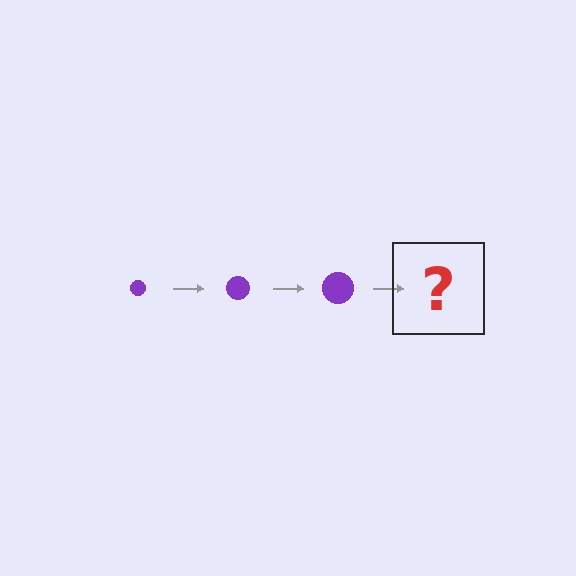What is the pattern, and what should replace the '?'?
The pattern is that the circle gets progressively larger each step. The '?' should be a purple circle, larger than the previous one.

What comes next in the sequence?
The next element should be a purple circle, larger than the previous one.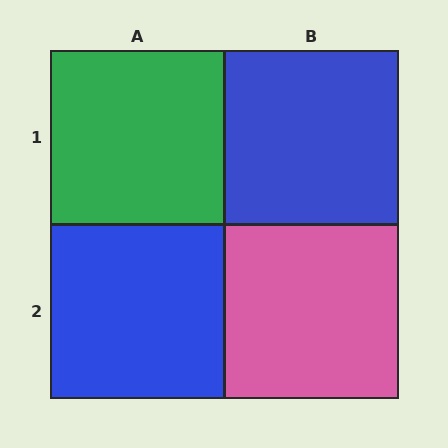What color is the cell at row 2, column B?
Pink.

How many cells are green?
1 cell is green.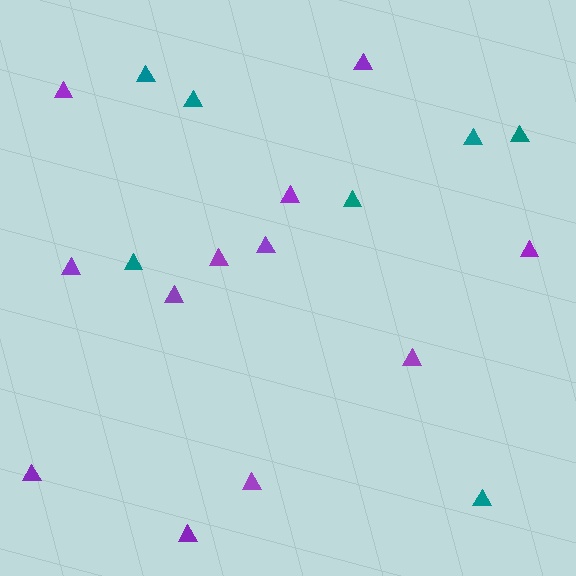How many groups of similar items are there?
There are 2 groups: one group of teal triangles (7) and one group of purple triangles (12).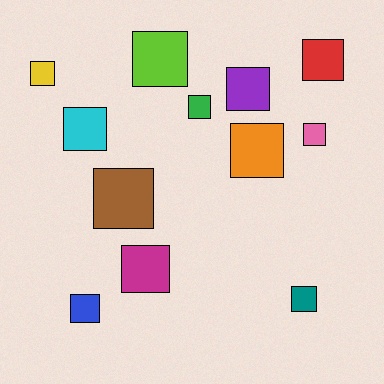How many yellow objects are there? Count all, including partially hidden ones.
There is 1 yellow object.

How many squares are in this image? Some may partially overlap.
There are 12 squares.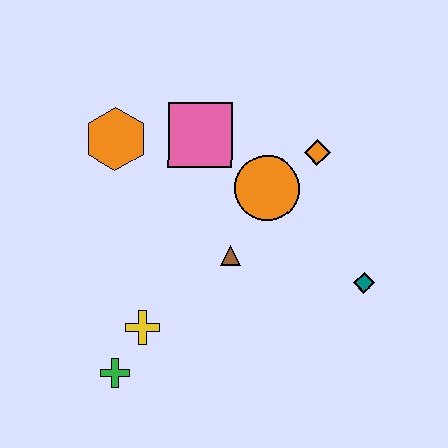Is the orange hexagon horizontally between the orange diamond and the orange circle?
No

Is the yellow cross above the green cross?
Yes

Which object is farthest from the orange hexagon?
The teal diamond is farthest from the orange hexagon.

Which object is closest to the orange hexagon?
The pink square is closest to the orange hexagon.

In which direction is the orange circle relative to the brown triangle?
The orange circle is above the brown triangle.